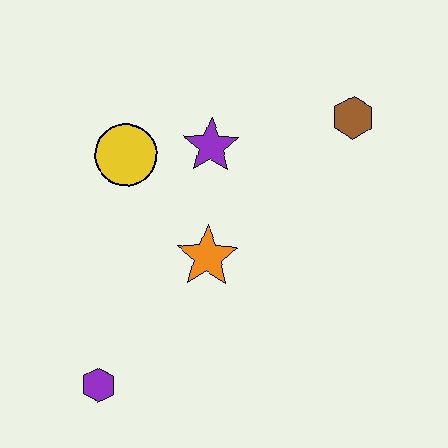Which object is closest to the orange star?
The purple star is closest to the orange star.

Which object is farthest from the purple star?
The purple hexagon is farthest from the purple star.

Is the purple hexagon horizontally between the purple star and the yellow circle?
No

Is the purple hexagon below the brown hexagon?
Yes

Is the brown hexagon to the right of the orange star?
Yes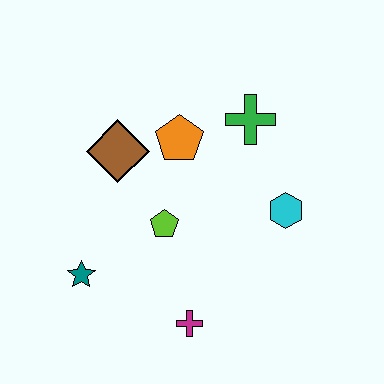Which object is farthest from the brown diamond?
The magenta cross is farthest from the brown diamond.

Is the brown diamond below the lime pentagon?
No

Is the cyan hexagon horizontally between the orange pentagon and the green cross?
No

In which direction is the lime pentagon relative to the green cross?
The lime pentagon is below the green cross.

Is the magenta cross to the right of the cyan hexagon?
No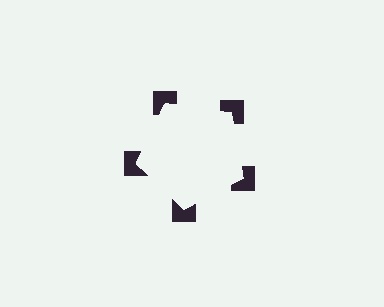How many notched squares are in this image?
There are 5 — one at each vertex of the illusory pentagon.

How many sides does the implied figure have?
5 sides.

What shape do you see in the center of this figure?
An illusory pentagon — its edges are inferred from the aligned wedge cuts in the notched squares, not physically drawn.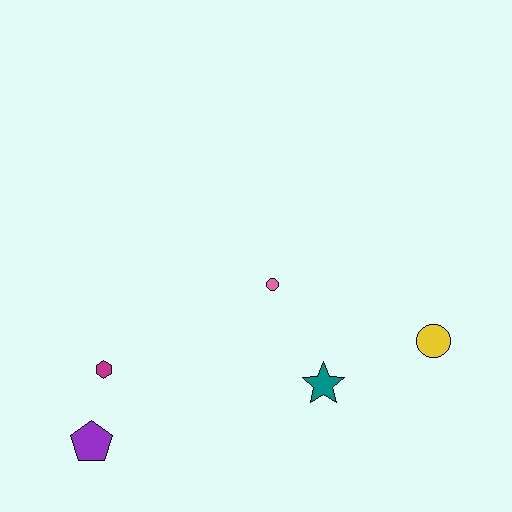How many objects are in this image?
There are 5 objects.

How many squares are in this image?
There are no squares.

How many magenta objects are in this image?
There is 1 magenta object.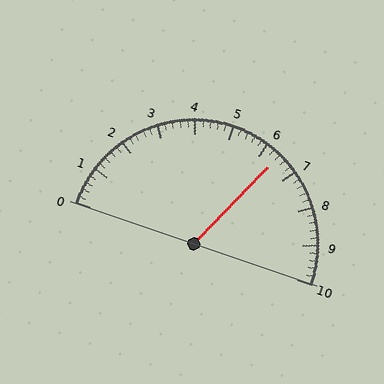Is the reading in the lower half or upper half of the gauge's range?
The reading is in the upper half of the range (0 to 10).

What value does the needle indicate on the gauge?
The needle indicates approximately 6.4.